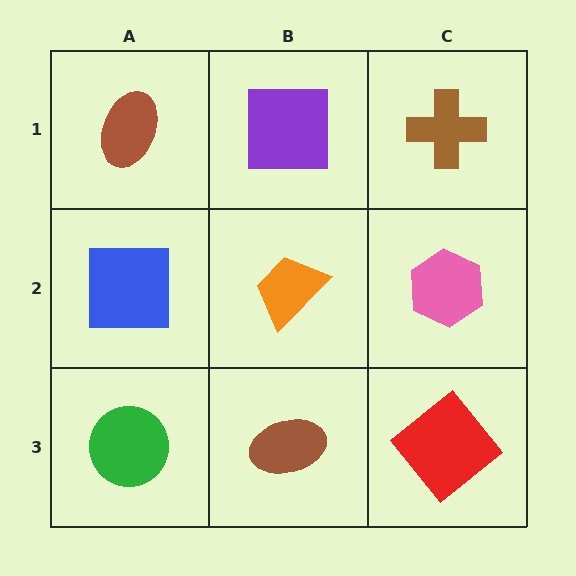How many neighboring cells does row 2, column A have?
3.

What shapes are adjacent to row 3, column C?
A pink hexagon (row 2, column C), a brown ellipse (row 3, column B).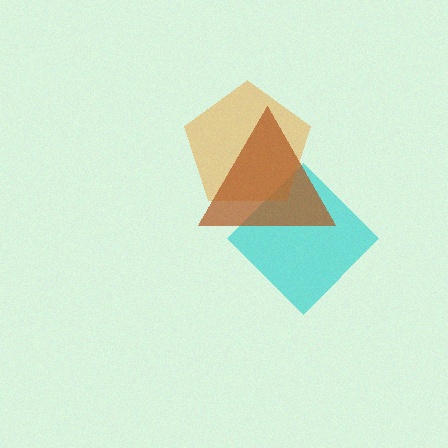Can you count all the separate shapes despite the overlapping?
Yes, there are 3 separate shapes.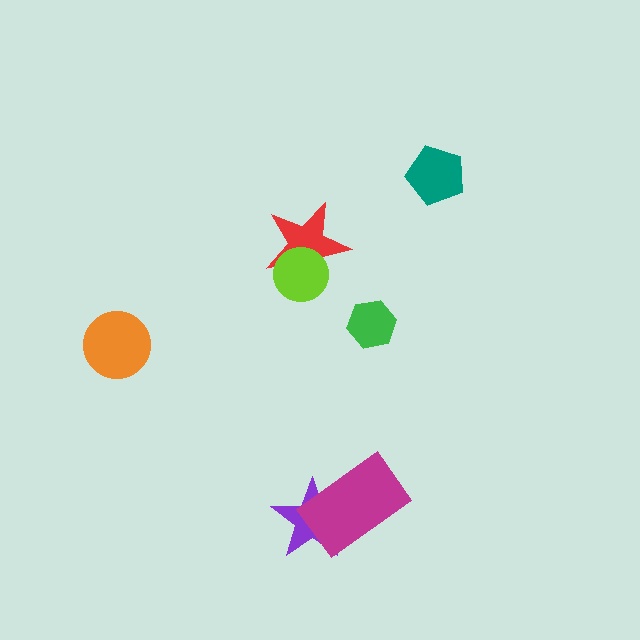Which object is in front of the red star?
The lime circle is in front of the red star.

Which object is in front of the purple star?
The magenta rectangle is in front of the purple star.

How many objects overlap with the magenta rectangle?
1 object overlaps with the magenta rectangle.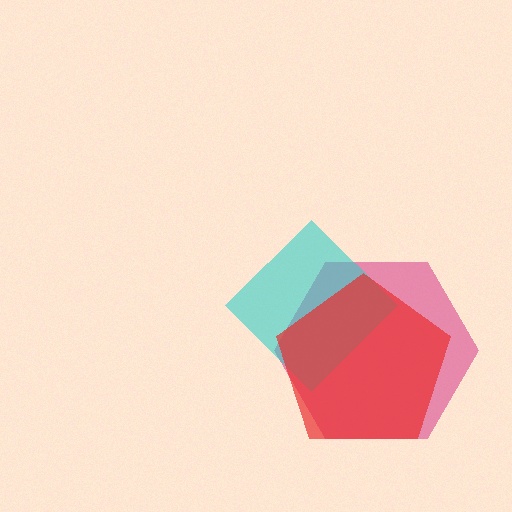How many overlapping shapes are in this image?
There are 3 overlapping shapes in the image.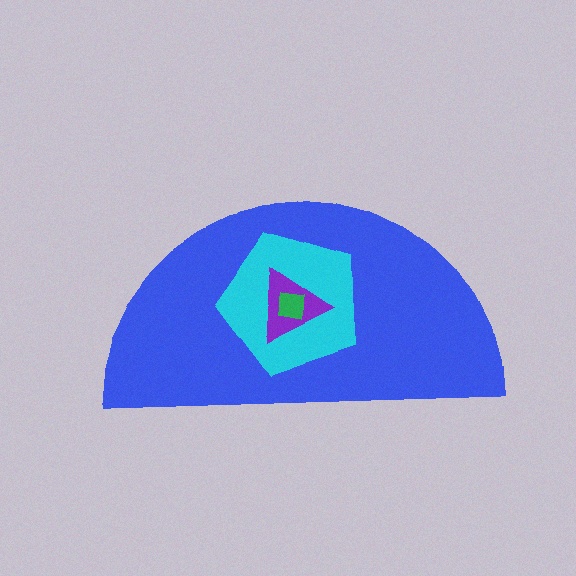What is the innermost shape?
The green square.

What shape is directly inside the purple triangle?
The green square.